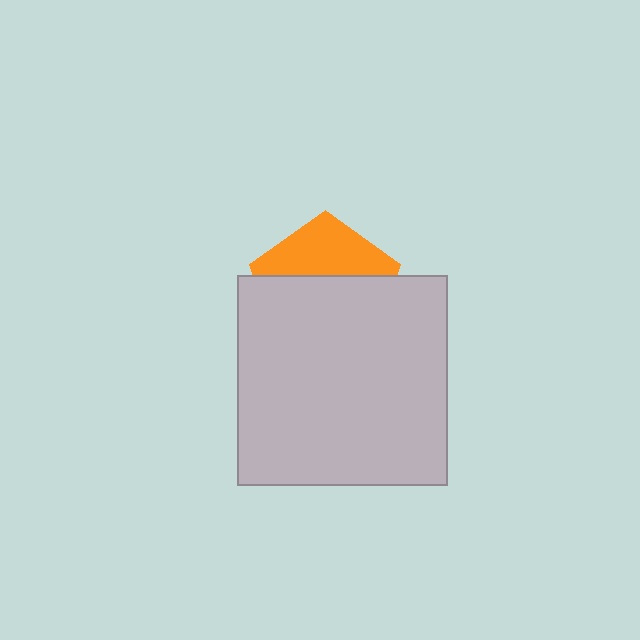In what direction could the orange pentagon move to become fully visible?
The orange pentagon could move up. That would shift it out from behind the light gray square entirely.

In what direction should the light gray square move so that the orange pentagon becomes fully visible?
The light gray square should move down. That is the shortest direction to clear the overlap and leave the orange pentagon fully visible.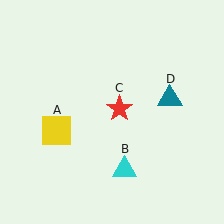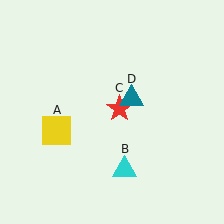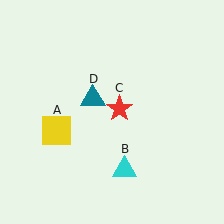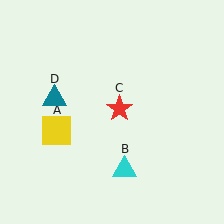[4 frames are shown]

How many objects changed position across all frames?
1 object changed position: teal triangle (object D).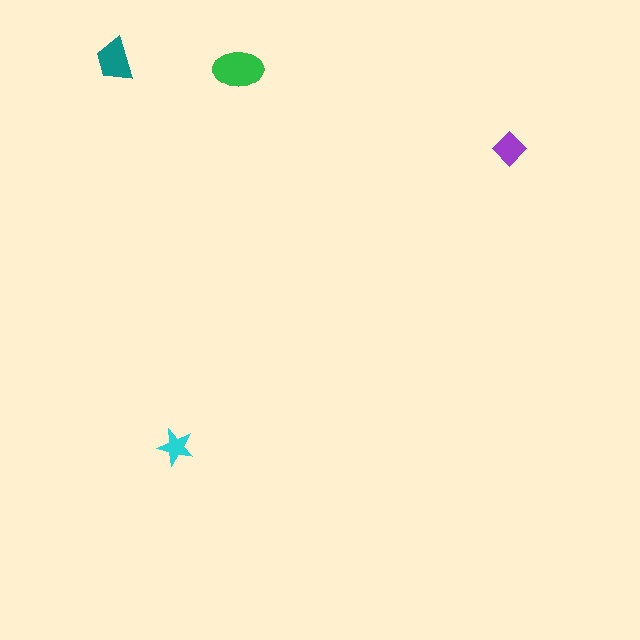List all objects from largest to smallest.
The green ellipse, the teal trapezoid, the purple diamond, the cyan star.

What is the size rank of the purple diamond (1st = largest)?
3rd.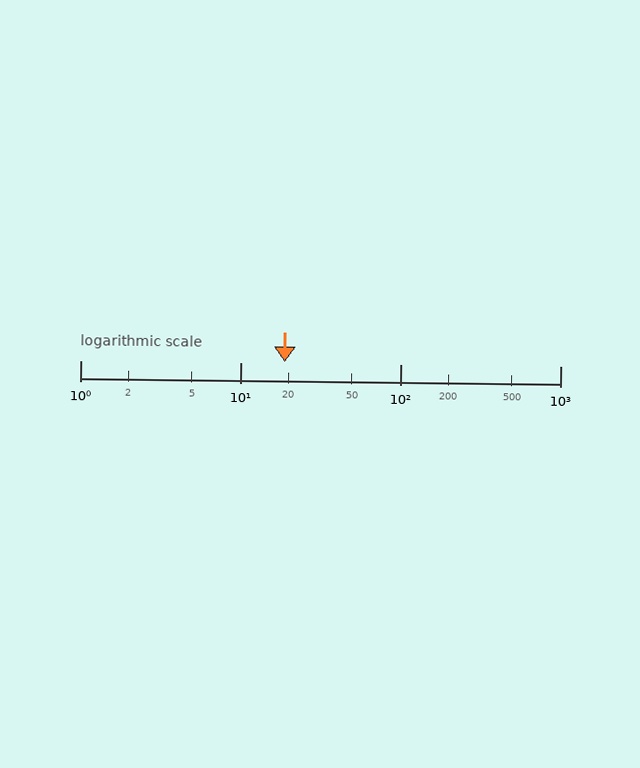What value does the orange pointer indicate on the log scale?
The pointer indicates approximately 19.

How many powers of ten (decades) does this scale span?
The scale spans 3 decades, from 1 to 1000.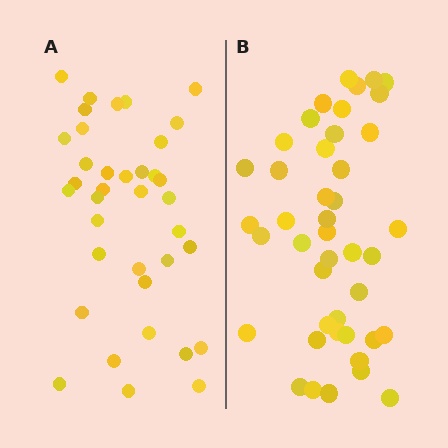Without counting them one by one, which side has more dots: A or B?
Region B (the right region) has more dots.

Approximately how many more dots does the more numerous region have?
Region B has about 6 more dots than region A.